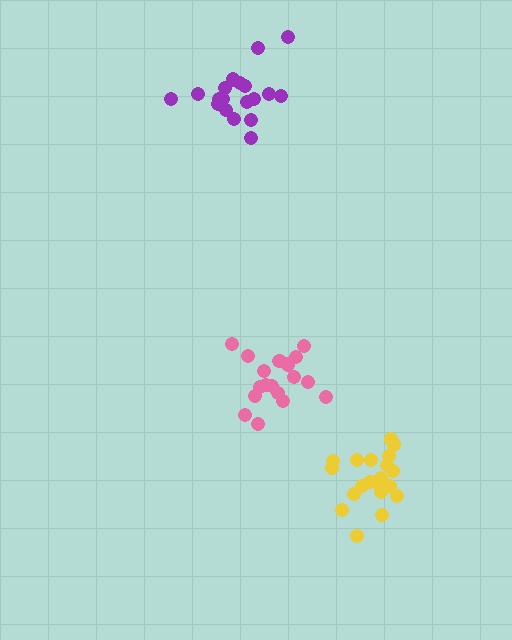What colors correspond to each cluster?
The clusters are colored: pink, purple, yellow.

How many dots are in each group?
Group 1: 18 dots, Group 2: 19 dots, Group 3: 21 dots (58 total).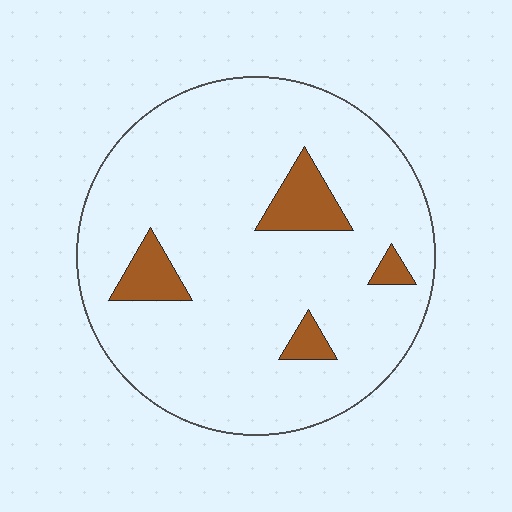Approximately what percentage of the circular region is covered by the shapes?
Approximately 10%.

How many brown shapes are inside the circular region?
4.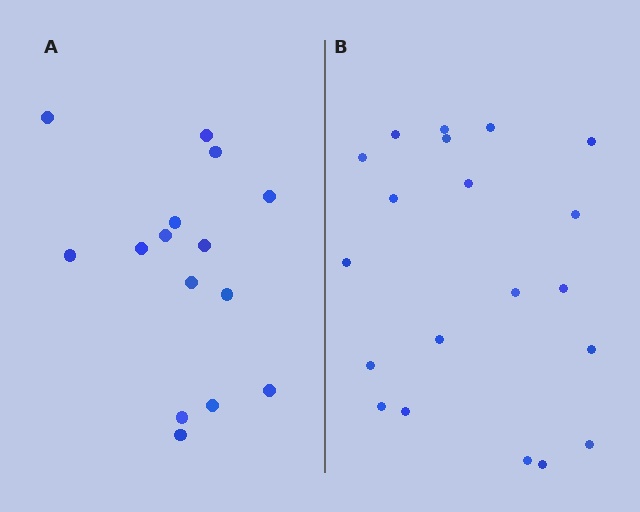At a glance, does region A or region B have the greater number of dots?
Region B (the right region) has more dots.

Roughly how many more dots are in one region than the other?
Region B has about 5 more dots than region A.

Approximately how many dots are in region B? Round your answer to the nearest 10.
About 20 dots.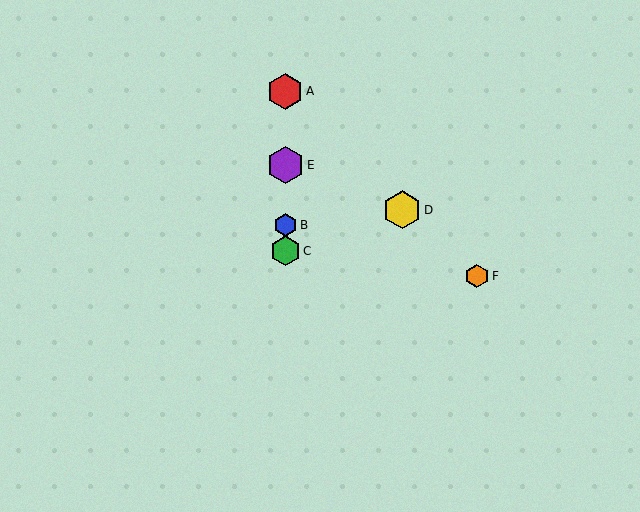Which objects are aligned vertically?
Objects A, B, C, E are aligned vertically.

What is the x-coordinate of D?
Object D is at x≈402.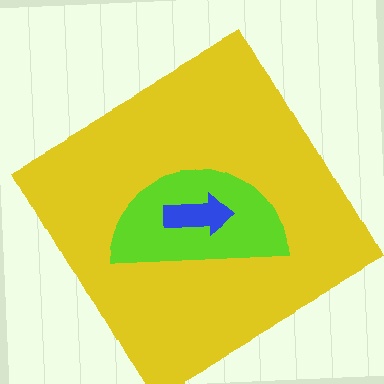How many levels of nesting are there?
3.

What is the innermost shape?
The blue arrow.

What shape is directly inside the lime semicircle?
The blue arrow.